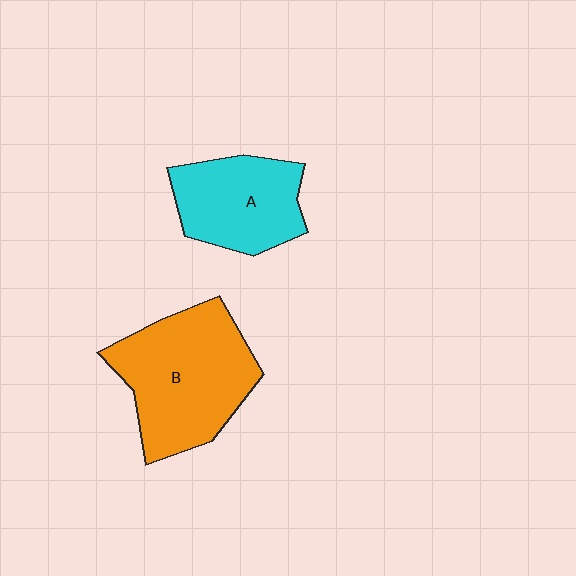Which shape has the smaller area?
Shape A (cyan).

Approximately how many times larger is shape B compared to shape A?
Approximately 1.5 times.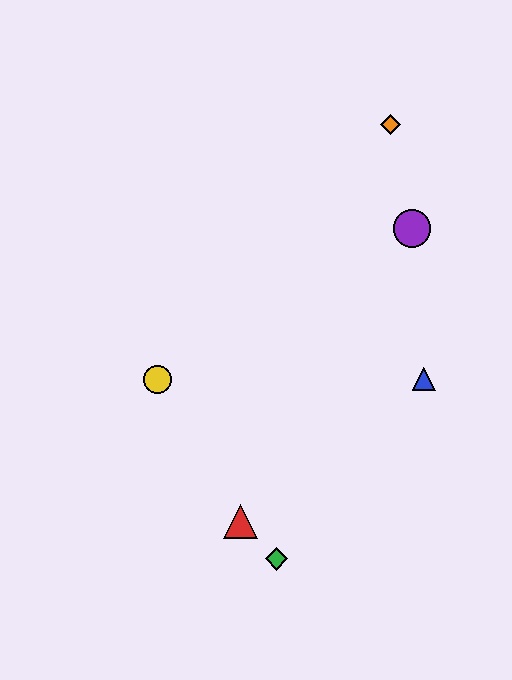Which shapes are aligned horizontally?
The blue triangle, the yellow circle are aligned horizontally.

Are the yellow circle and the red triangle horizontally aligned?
No, the yellow circle is at y≈379 and the red triangle is at y≈522.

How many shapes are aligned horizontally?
2 shapes (the blue triangle, the yellow circle) are aligned horizontally.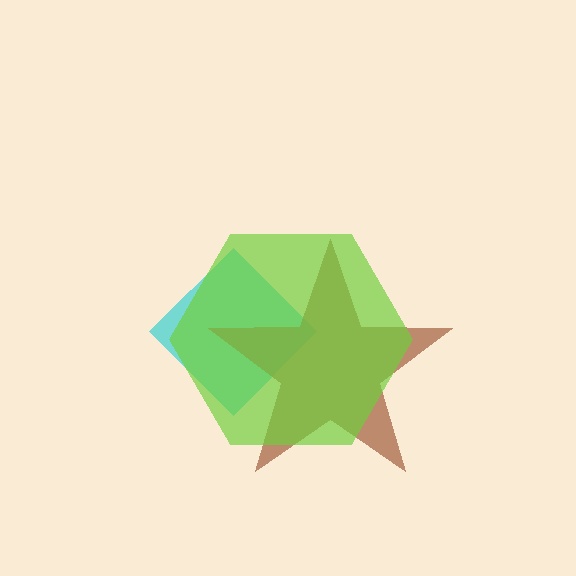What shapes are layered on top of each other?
The layered shapes are: a cyan diamond, a brown star, a lime hexagon.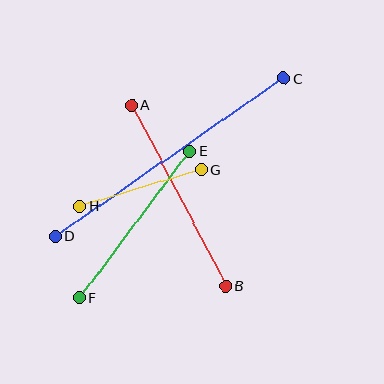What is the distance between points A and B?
The distance is approximately 203 pixels.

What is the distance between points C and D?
The distance is approximately 278 pixels.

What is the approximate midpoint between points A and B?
The midpoint is at approximately (179, 195) pixels.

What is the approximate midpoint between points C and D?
The midpoint is at approximately (170, 157) pixels.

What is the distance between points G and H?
The distance is approximately 127 pixels.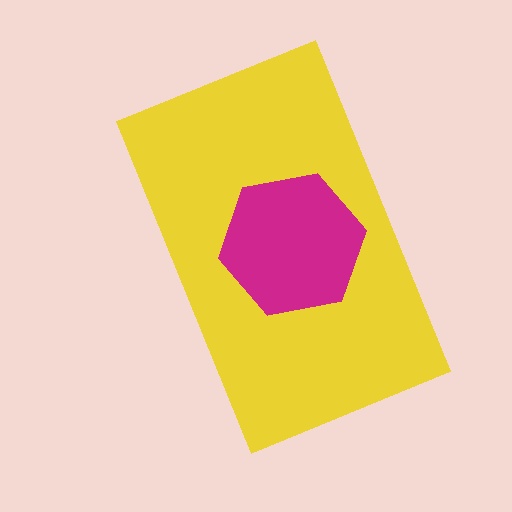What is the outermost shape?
The yellow rectangle.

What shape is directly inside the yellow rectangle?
The magenta hexagon.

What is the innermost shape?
The magenta hexagon.